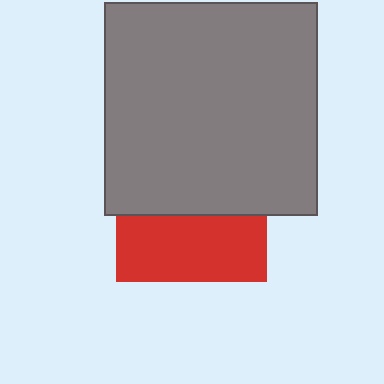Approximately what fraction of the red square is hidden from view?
Roughly 56% of the red square is hidden behind the gray square.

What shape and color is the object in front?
The object in front is a gray square.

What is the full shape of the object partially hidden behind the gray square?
The partially hidden object is a red square.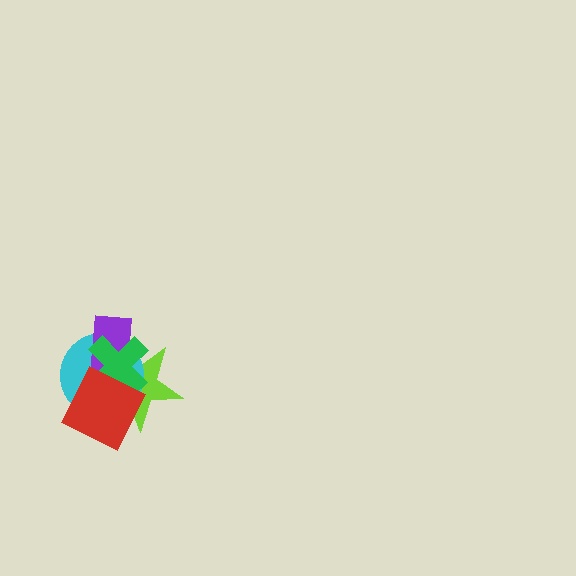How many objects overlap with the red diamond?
4 objects overlap with the red diamond.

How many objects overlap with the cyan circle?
4 objects overlap with the cyan circle.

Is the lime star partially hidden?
Yes, it is partially covered by another shape.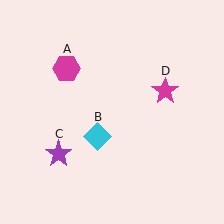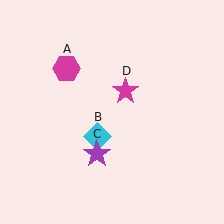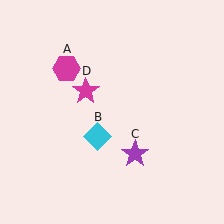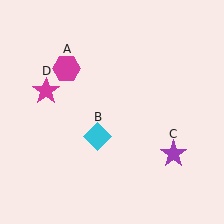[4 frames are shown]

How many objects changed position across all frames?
2 objects changed position: purple star (object C), magenta star (object D).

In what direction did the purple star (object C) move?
The purple star (object C) moved right.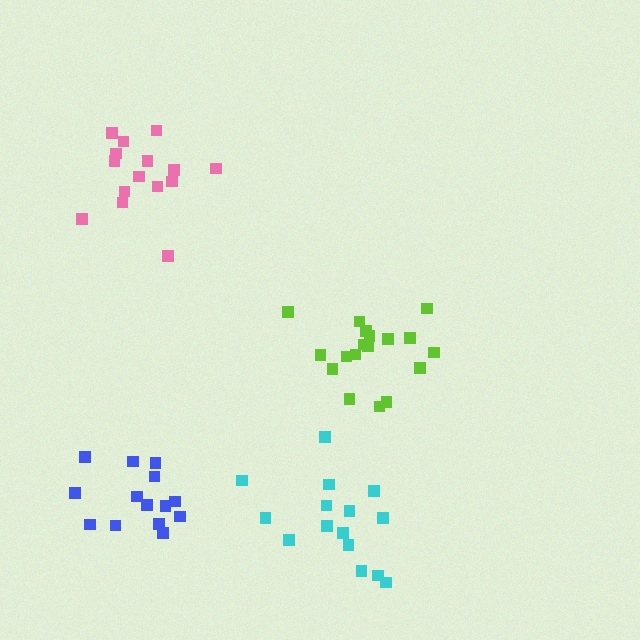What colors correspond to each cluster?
The clusters are colored: blue, pink, lime, cyan.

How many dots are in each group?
Group 1: 14 dots, Group 2: 15 dots, Group 3: 18 dots, Group 4: 15 dots (62 total).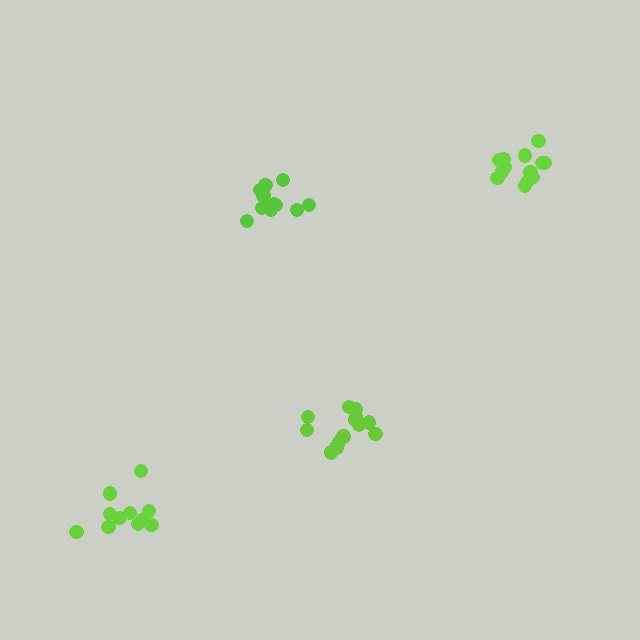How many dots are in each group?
Group 1: 12 dots, Group 2: 13 dots, Group 3: 11 dots, Group 4: 14 dots (50 total).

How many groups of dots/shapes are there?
There are 4 groups.